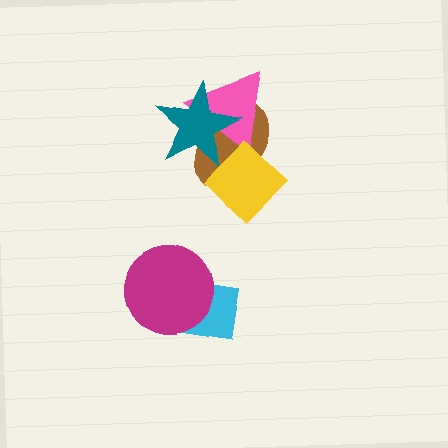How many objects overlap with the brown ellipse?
3 objects overlap with the brown ellipse.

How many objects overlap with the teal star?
3 objects overlap with the teal star.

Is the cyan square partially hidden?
Yes, it is partially covered by another shape.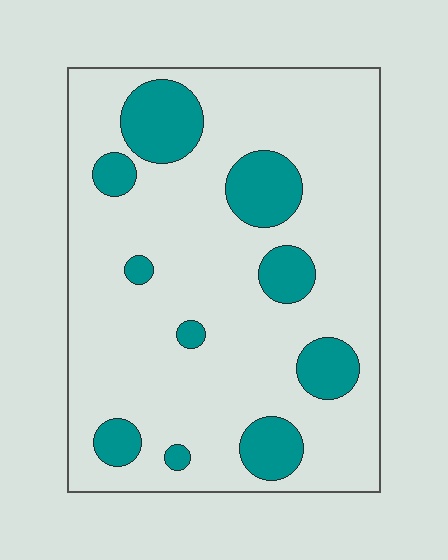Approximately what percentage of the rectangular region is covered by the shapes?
Approximately 20%.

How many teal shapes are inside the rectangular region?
10.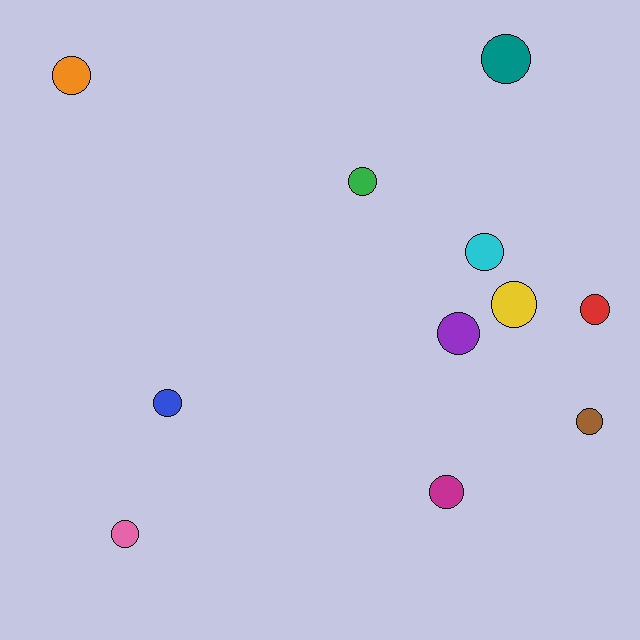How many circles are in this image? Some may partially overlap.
There are 11 circles.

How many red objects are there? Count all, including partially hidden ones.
There is 1 red object.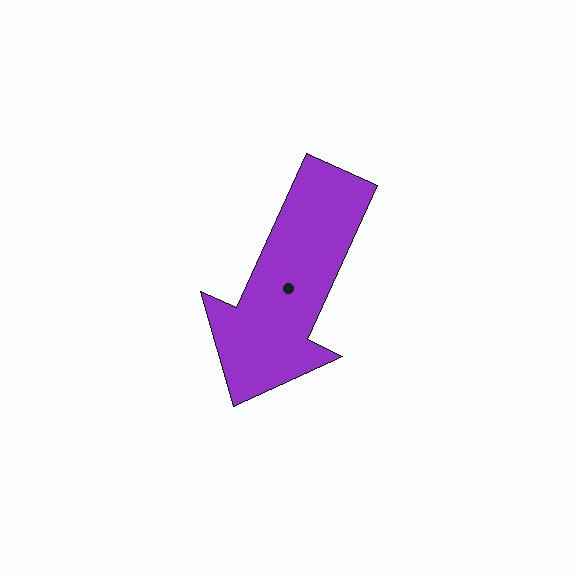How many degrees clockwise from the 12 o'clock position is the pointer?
Approximately 205 degrees.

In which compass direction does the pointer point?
Southwest.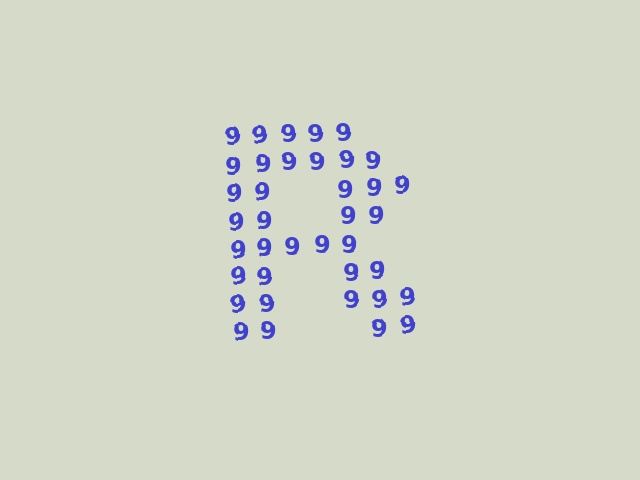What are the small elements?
The small elements are digit 9's.